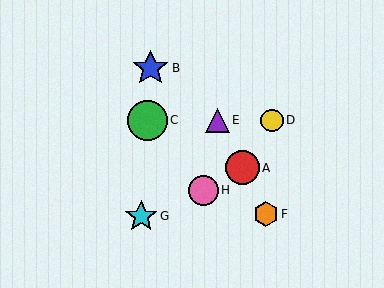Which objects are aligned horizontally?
Objects C, D, E are aligned horizontally.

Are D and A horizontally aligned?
No, D is at y≈120 and A is at y≈168.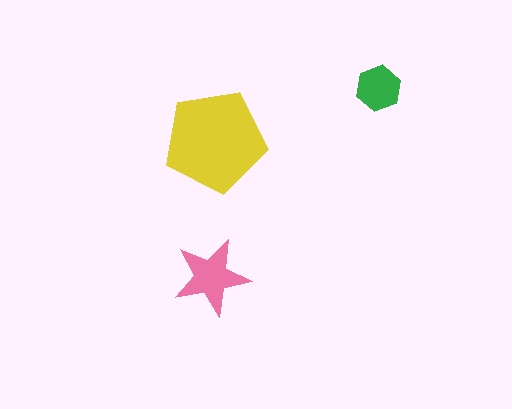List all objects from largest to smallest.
The yellow pentagon, the pink star, the green hexagon.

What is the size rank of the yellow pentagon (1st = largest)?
1st.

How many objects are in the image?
There are 3 objects in the image.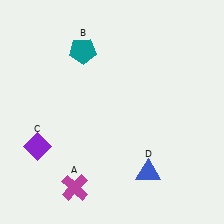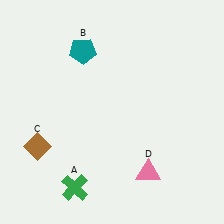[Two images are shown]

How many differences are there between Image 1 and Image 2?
There are 3 differences between the two images.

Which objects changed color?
A changed from magenta to green. C changed from purple to brown. D changed from blue to pink.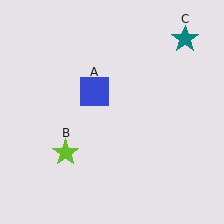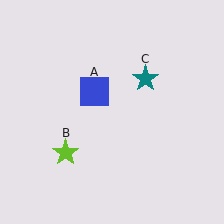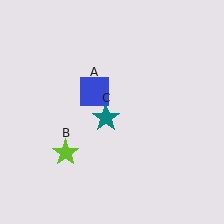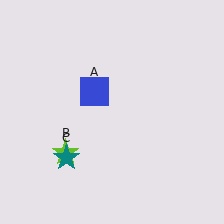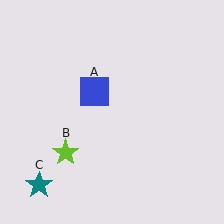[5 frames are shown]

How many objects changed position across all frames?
1 object changed position: teal star (object C).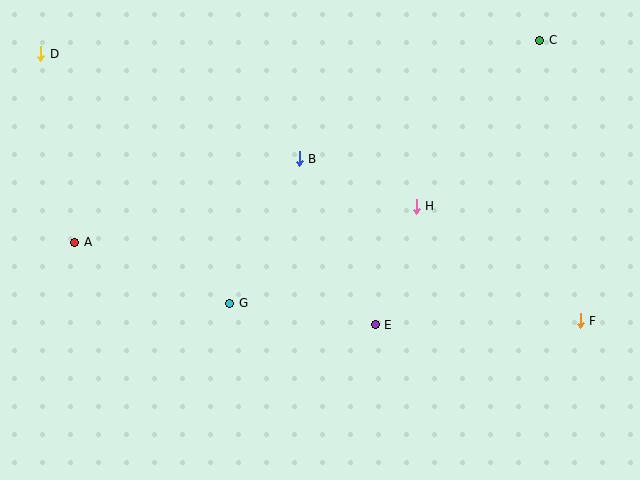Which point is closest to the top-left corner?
Point D is closest to the top-left corner.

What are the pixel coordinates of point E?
Point E is at (375, 325).